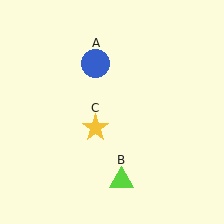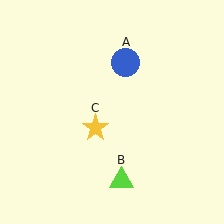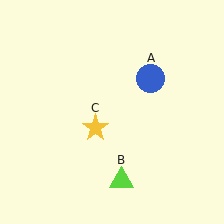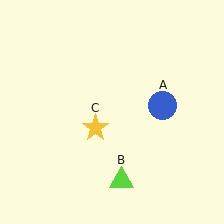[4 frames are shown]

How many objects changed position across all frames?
1 object changed position: blue circle (object A).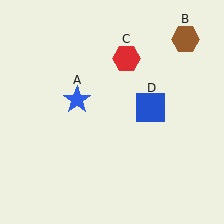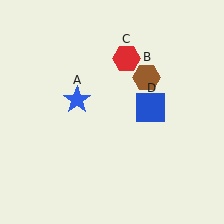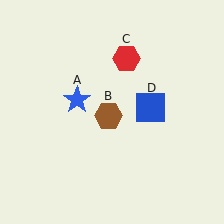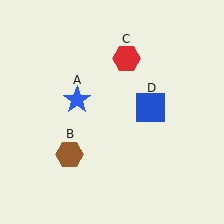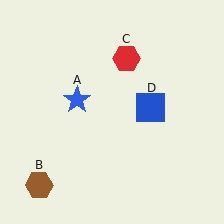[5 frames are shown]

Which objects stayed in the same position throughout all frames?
Blue star (object A) and red hexagon (object C) and blue square (object D) remained stationary.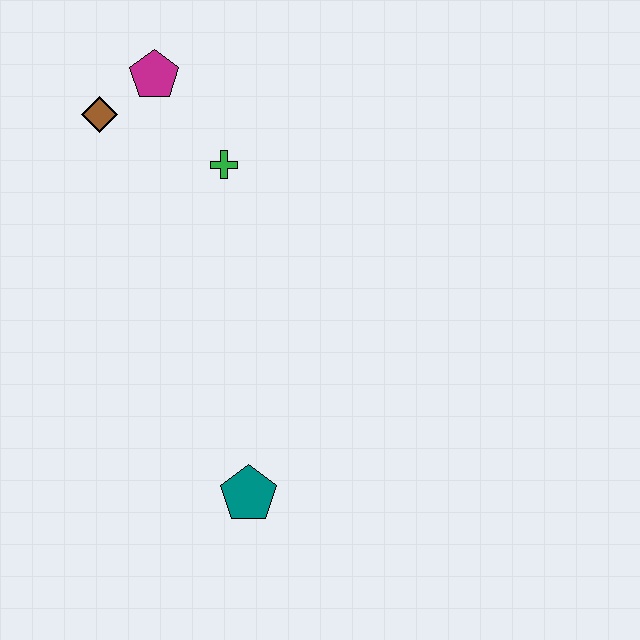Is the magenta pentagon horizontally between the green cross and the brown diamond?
Yes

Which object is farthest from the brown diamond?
The teal pentagon is farthest from the brown diamond.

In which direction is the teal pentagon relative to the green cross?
The teal pentagon is below the green cross.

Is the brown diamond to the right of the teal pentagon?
No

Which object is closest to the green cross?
The magenta pentagon is closest to the green cross.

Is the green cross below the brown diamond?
Yes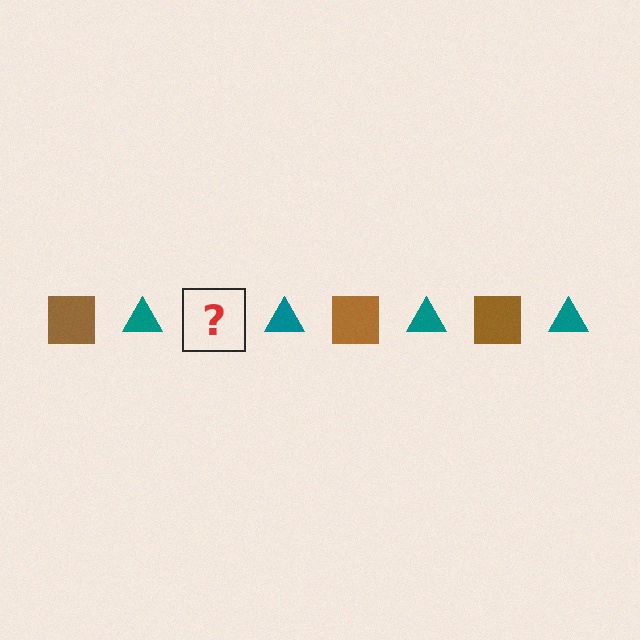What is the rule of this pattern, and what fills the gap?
The rule is that the pattern alternates between brown square and teal triangle. The gap should be filled with a brown square.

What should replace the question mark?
The question mark should be replaced with a brown square.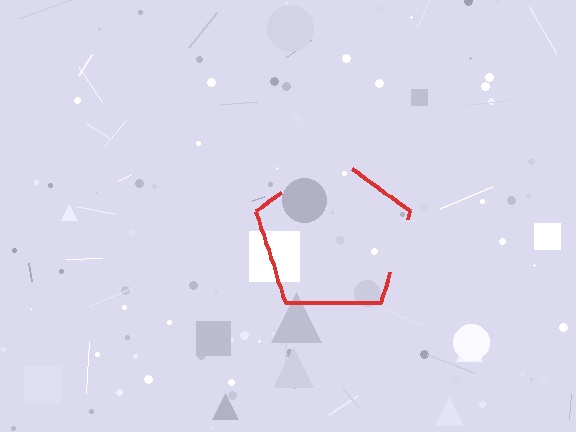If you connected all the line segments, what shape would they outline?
They would outline a pentagon.